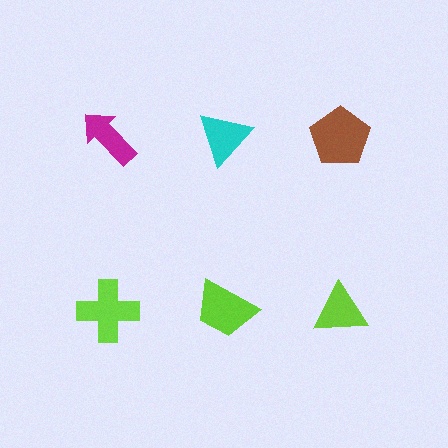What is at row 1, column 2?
A cyan triangle.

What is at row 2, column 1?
A lime cross.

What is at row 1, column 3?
A brown pentagon.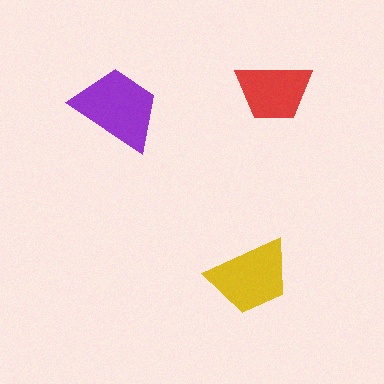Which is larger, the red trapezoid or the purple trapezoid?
The purple one.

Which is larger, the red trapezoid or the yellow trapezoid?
The yellow one.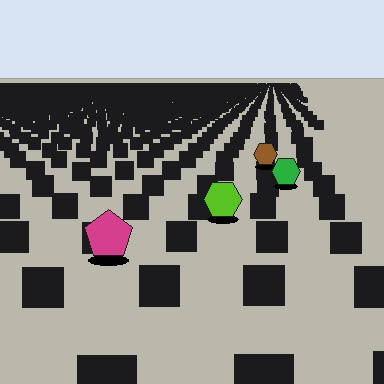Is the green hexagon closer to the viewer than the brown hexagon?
Yes. The green hexagon is closer — you can tell from the texture gradient: the ground texture is coarser near it.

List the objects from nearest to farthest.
From nearest to farthest: the magenta pentagon, the lime hexagon, the green hexagon, the brown hexagon.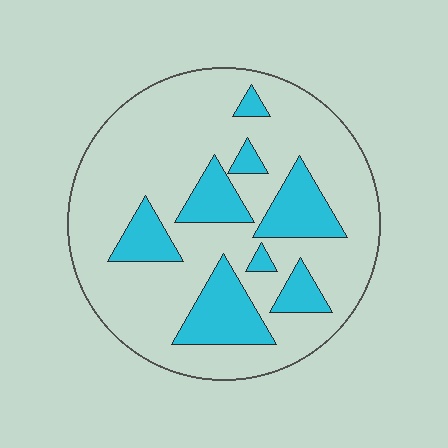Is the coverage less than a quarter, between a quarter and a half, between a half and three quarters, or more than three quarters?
Less than a quarter.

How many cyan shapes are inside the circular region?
8.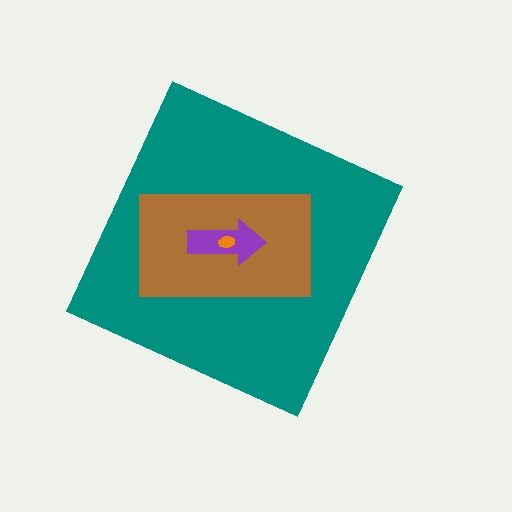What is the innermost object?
The orange ellipse.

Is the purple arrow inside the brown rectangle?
Yes.